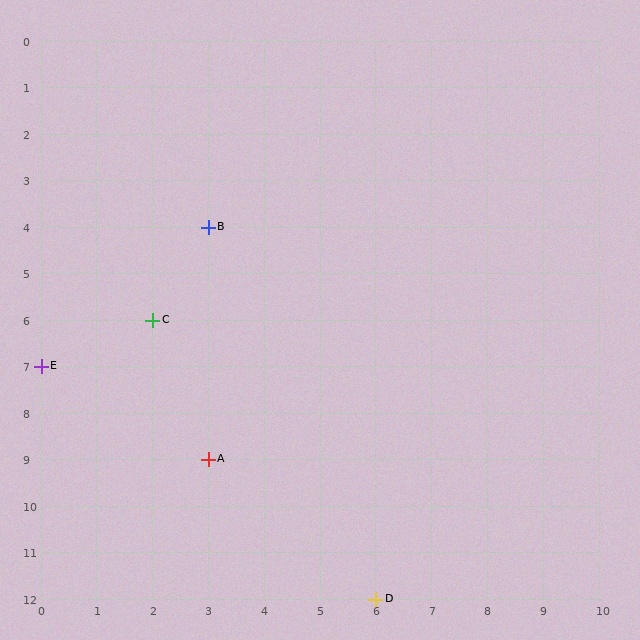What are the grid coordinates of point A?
Point A is at grid coordinates (3, 9).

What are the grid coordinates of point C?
Point C is at grid coordinates (2, 6).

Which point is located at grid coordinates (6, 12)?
Point D is at (6, 12).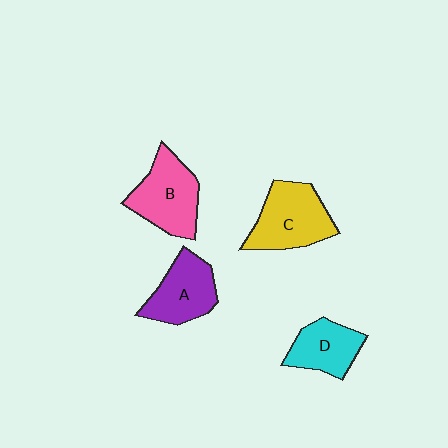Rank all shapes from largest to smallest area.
From largest to smallest: C (yellow), B (pink), A (purple), D (cyan).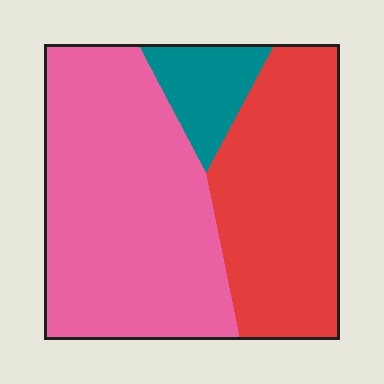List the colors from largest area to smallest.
From largest to smallest: pink, red, teal.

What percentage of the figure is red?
Red takes up between a quarter and a half of the figure.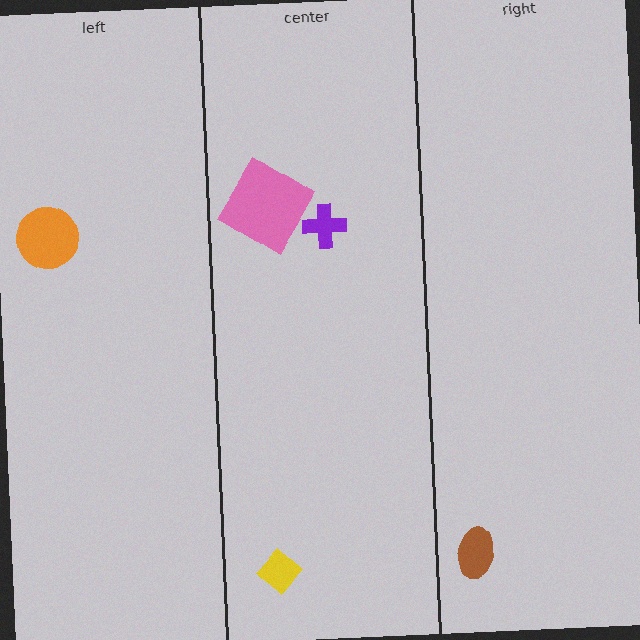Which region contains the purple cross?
The center region.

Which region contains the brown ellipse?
The right region.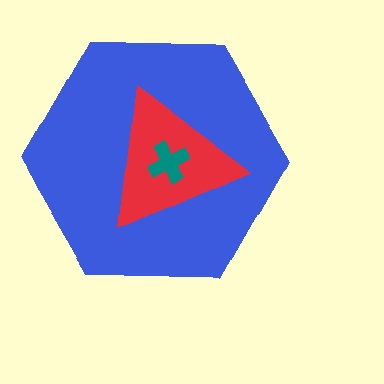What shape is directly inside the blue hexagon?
The red triangle.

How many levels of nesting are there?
3.